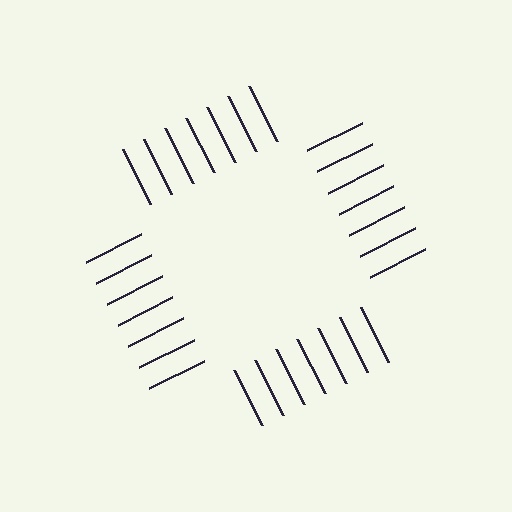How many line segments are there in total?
28 — 7 along each of the 4 edges.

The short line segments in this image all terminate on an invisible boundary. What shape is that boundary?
An illusory square — the line segments terminate on its edges but no continuous stroke is drawn.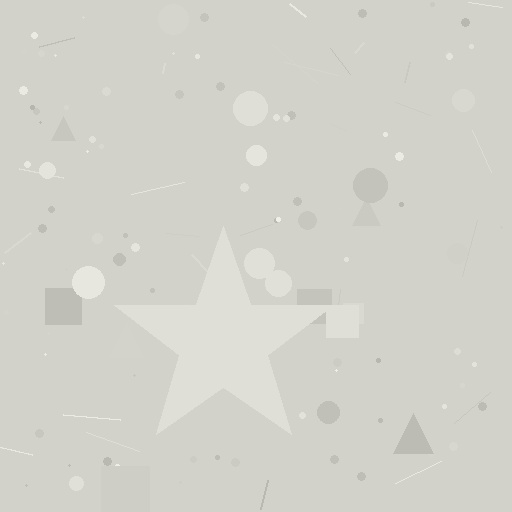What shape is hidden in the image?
A star is hidden in the image.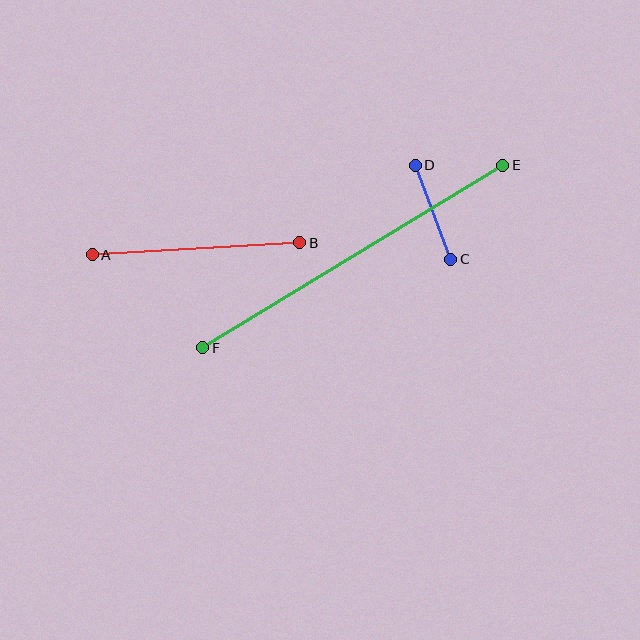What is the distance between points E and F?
The distance is approximately 351 pixels.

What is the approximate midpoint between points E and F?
The midpoint is at approximately (353, 257) pixels.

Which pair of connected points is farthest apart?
Points E and F are farthest apart.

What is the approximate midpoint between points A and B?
The midpoint is at approximately (196, 249) pixels.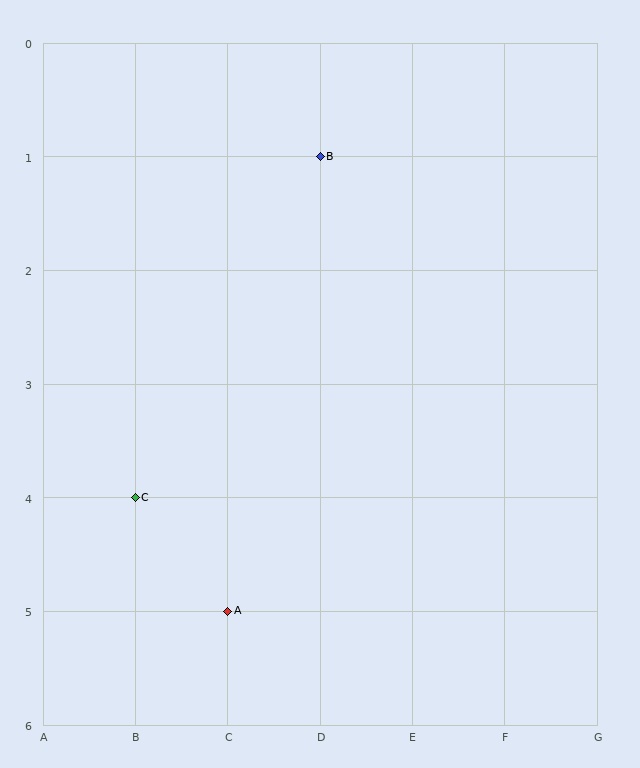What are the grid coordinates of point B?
Point B is at grid coordinates (D, 1).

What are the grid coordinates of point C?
Point C is at grid coordinates (B, 4).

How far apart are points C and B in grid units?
Points C and B are 2 columns and 3 rows apart (about 3.6 grid units diagonally).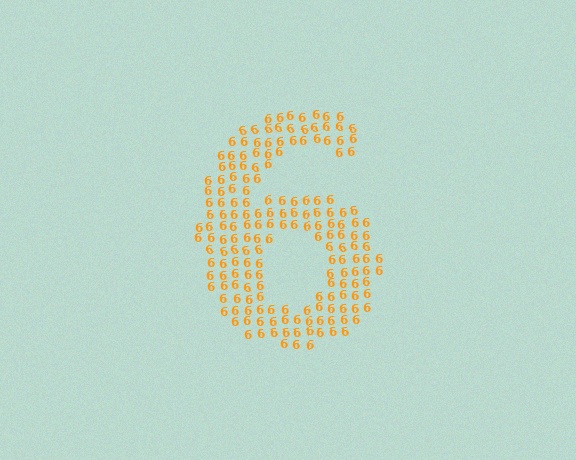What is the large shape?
The large shape is the digit 6.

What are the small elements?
The small elements are digit 6's.